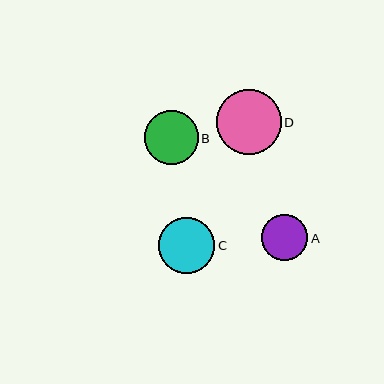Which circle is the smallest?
Circle A is the smallest with a size of approximately 46 pixels.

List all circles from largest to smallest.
From largest to smallest: D, C, B, A.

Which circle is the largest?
Circle D is the largest with a size of approximately 65 pixels.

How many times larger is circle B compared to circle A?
Circle B is approximately 1.2 times the size of circle A.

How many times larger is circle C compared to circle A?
Circle C is approximately 1.2 times the size of circle A.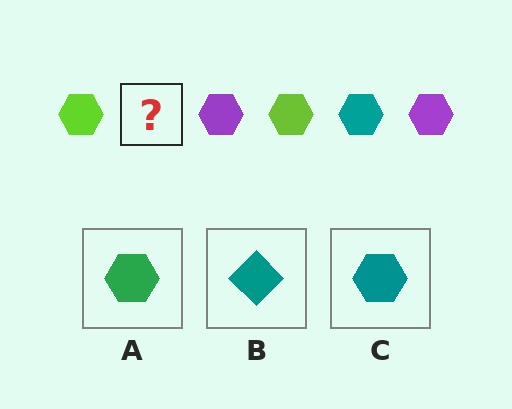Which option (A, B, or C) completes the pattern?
C.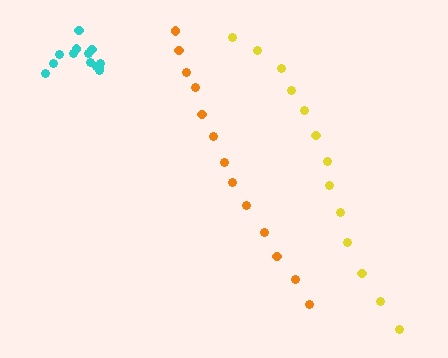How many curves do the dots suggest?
There are 3 distinct paths.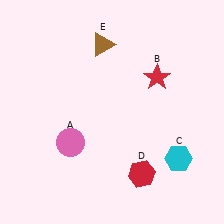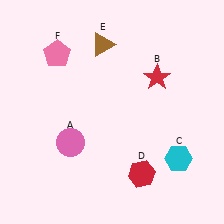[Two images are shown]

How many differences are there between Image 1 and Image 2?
There is 1 difference between the two images.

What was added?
A pink pentagon (F) was added in Image 2.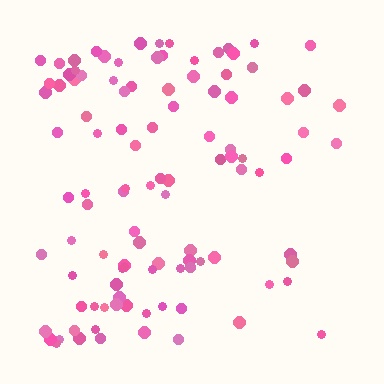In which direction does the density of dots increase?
From right to left, with the left side densest.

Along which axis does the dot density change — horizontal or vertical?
Horizontal.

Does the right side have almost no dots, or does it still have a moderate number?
Still a moderate number, just noticeably fewer than the left.